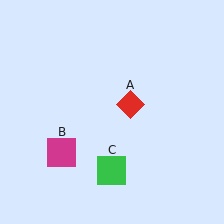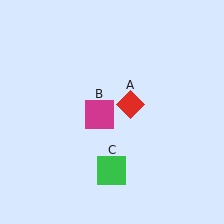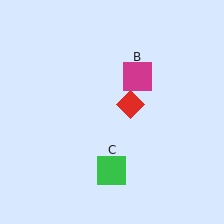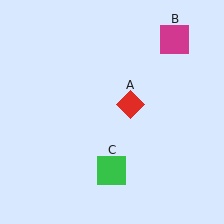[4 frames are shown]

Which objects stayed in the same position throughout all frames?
Red diamond (object A) and green square (object C) remained stationary.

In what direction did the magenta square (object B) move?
The magenta square (object B) moved up and to the right.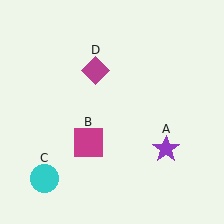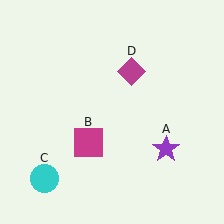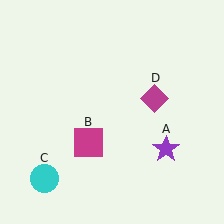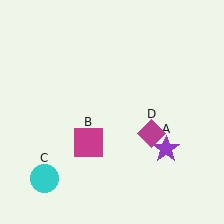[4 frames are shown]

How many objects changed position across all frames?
1 object changed position: magenta diamond (object D).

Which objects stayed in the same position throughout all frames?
Purple star (object A) and magenta square (object B) and cyan circle (object C) remained stationary.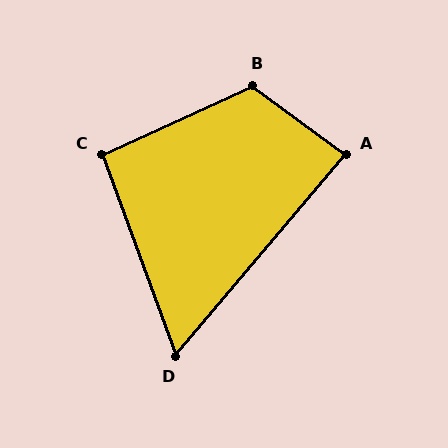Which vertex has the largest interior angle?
B, at approximately 119 degrees.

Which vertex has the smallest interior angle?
D, at approximately 61 degrees.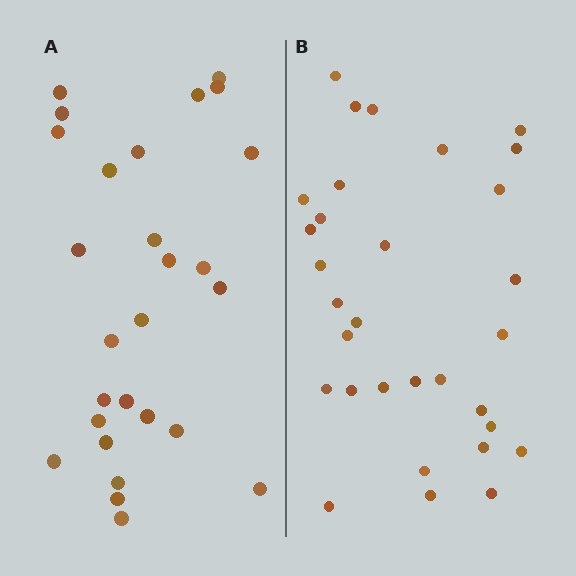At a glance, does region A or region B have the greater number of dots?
Region B (the right region) has more dots.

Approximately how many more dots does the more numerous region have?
Region B has about 4 more dots than region A.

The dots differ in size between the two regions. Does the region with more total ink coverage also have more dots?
No. Region A has more total ink coverage because its dots are larger, but region B actually contains more individual dots. Total area can be misleading — the number of items is what matters here.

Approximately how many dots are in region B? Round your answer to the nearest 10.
About 30 dots. (The exact count is 31, which rounds to 30.)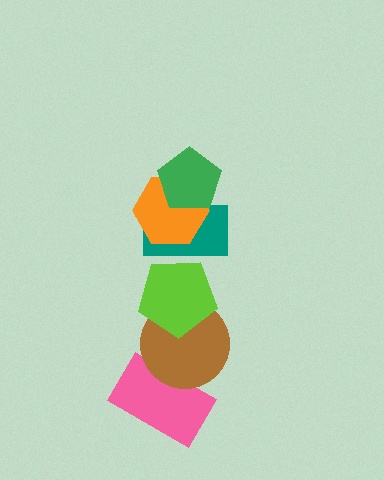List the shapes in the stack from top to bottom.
From top to bottom: the green pentagon, the orange hexagon, the teal rectangle, the lime pentagon, the brown circle, the pink rectangle.